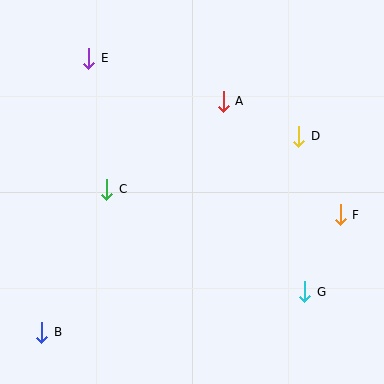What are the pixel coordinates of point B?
Point B is at (42, 332).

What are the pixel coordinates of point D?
Point D is at (299, 136).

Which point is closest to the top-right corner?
Point D is closest to the top-right corner.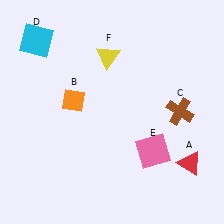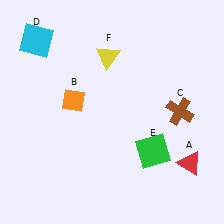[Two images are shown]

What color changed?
The square (E) changed from pink in Image 1 to green in Image 2.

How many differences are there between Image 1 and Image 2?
There is 1 difference between the two images.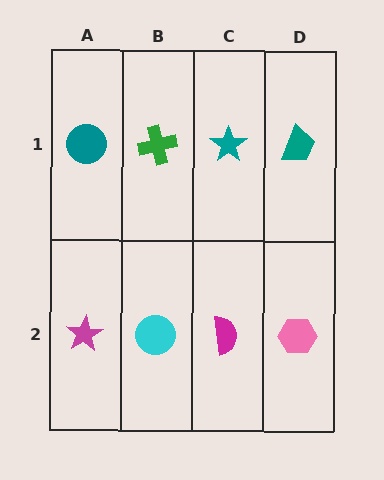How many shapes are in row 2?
4 shapes.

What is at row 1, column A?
A teal circle.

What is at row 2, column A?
A magenta star.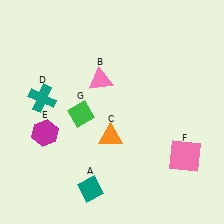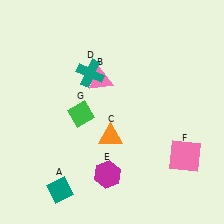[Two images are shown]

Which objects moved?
The objects that moved are: the teal diamond (A), the teal cross (D), the magenta hexagon (E).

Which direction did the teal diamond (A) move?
The teal diamond (A) moved left.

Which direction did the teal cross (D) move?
The teal cross (D) moved right.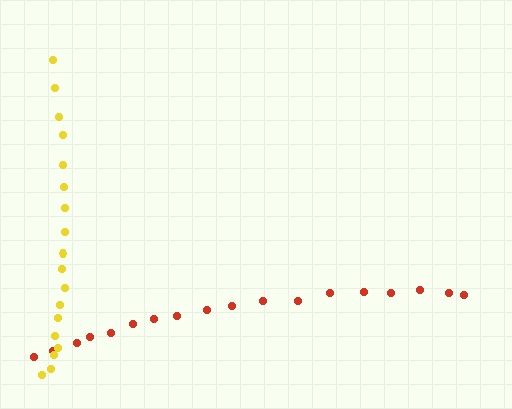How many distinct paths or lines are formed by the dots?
There are 2 distinct paths.